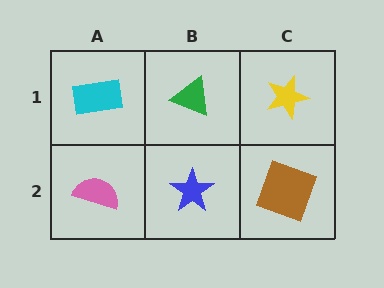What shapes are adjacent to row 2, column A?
A cyan rectangle (row 1, column A), a blue star (row 2, column B).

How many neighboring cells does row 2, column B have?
3.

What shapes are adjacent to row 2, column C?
A yellow star (row 1, column C), a blue star (row 2, column B).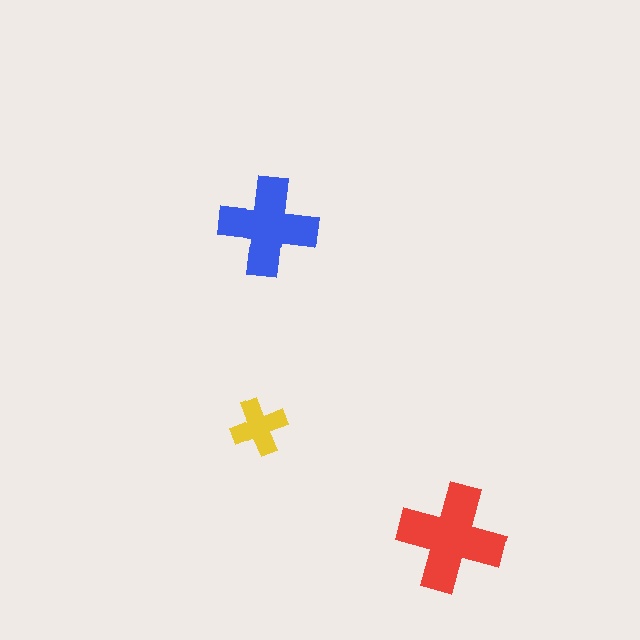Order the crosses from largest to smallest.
the red one, the blue one, the yellow one.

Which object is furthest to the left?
The yellow cross is leftmost.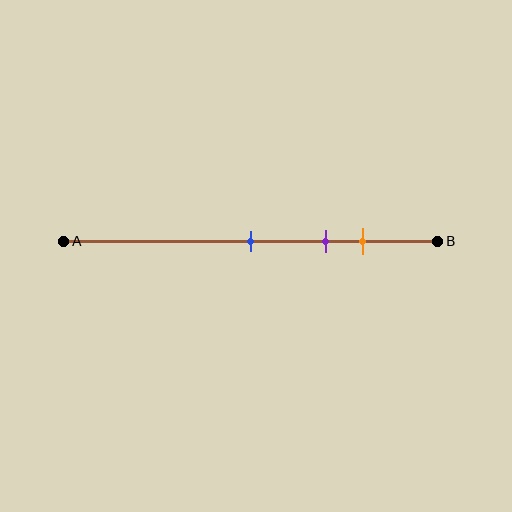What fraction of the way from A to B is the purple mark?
The purple mark is approximately 70% (0.7) of the way from A to B.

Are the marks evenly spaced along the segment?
Yes, the marks are approximately evenly spaced.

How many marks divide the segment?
There are 3 marks dividing the segment.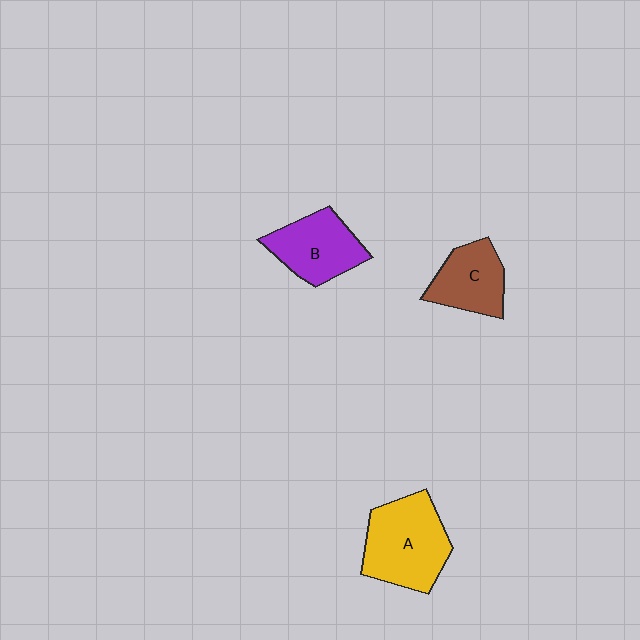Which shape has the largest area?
Shape A (yellow).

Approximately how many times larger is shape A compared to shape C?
Approximately 1.5 times.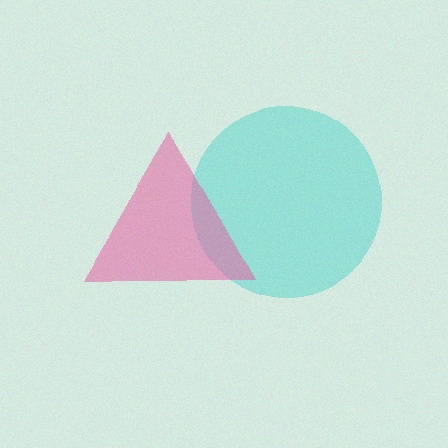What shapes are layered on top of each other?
The layered shapes are: a cyan circle, a pink triangle.